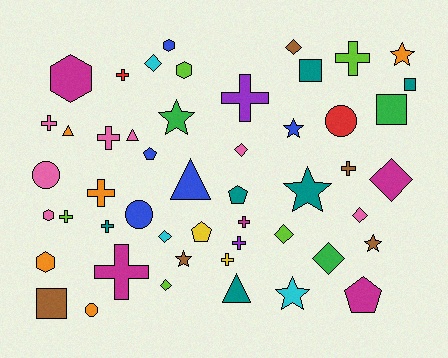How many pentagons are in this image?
There are 4 pentagons.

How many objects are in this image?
There are 50 objects.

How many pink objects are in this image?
There are 7 pink objects.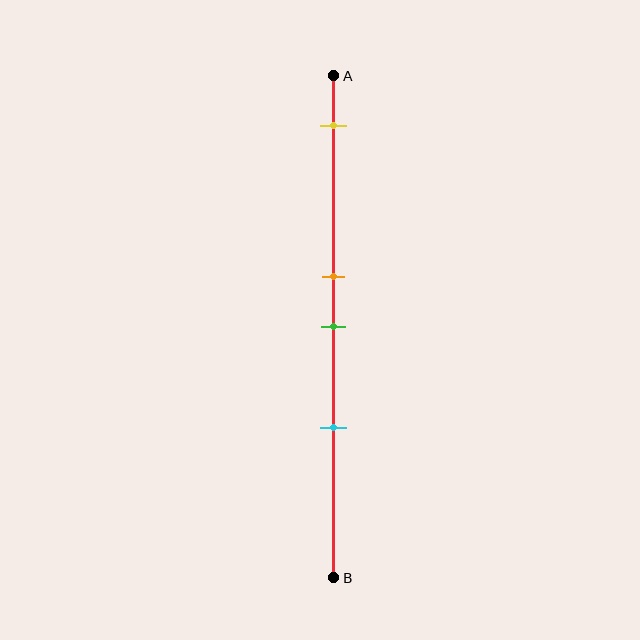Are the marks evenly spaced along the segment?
No, the marks are not evenly spaced.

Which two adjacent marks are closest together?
The orange and green marks are the closest adjacent pair.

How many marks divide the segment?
There are 4 marks dividing the segment.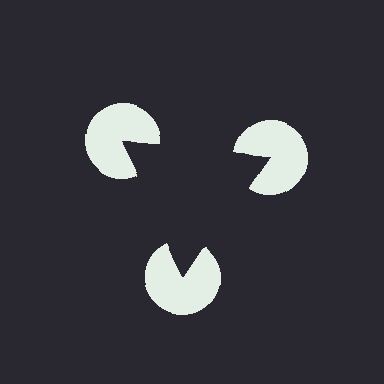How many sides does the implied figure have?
3 sides.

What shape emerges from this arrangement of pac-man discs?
An illusory triangle — its edges are inferred from the aligned wedge cuts in the pac-man discs, not physically drawn.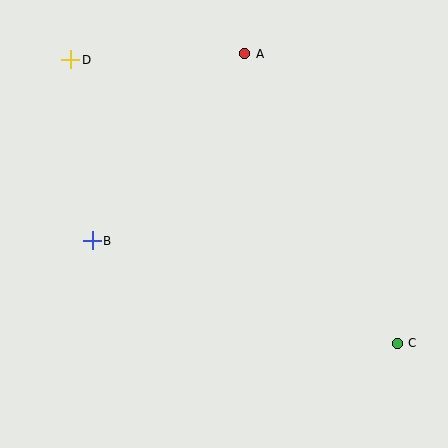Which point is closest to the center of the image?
Point B at (92, 241) is closest to the center.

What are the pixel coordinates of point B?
Point B is at (92, 241).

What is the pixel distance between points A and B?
The distance between A and B is 241 pixels.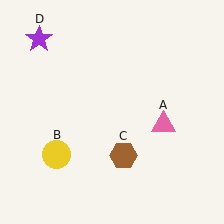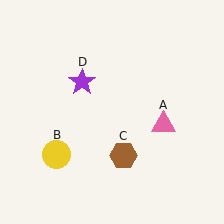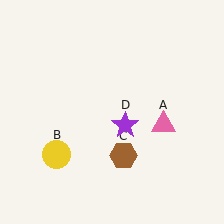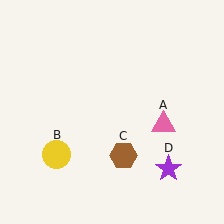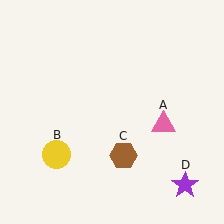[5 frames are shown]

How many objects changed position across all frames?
1 object changed position: purple star (object D).